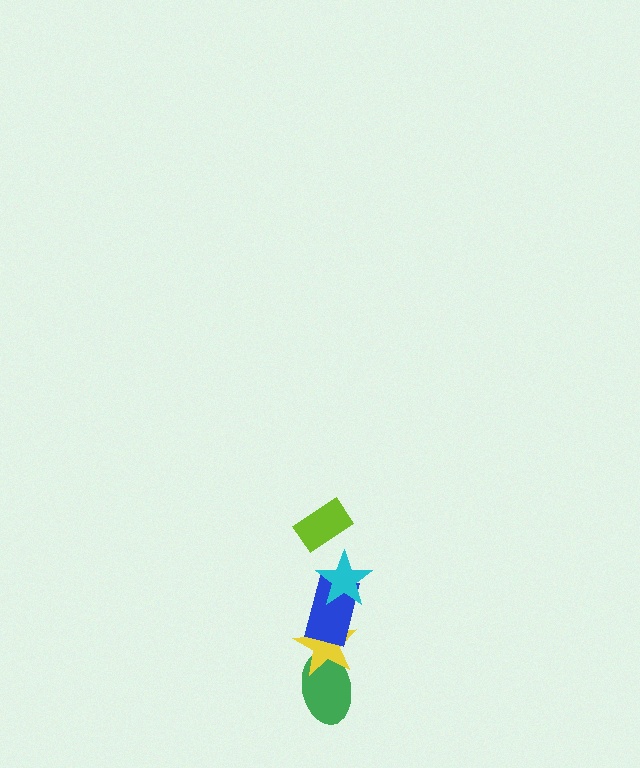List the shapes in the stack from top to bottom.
From top to bottom: the lime rectangle, the cyan star, the blue rectangle, the yellow star, the green ellipse.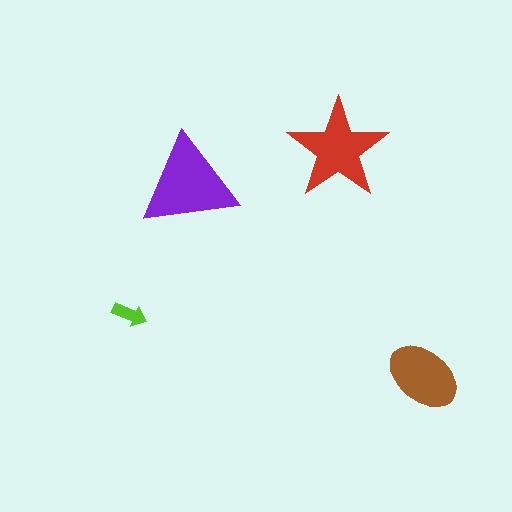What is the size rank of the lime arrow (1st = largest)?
4th.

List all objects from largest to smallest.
The purple triangle, the red star, the brown ellipse, the lime arrow.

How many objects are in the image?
There are 4 objects in the image.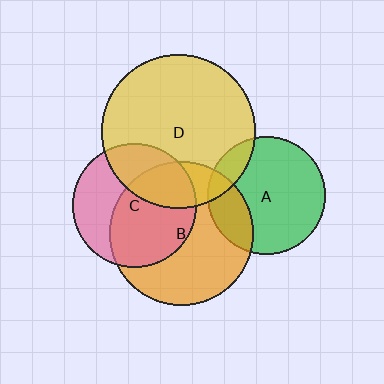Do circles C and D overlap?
Yes.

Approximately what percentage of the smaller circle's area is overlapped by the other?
Approximately 35%.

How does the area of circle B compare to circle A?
Approximately 1.5 times.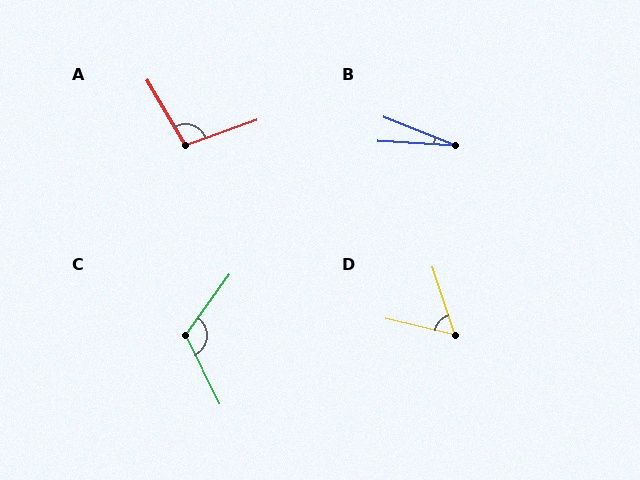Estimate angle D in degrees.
Approximately 59 degrees.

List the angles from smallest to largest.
B (18°), D (59°), A (101°), C (118°).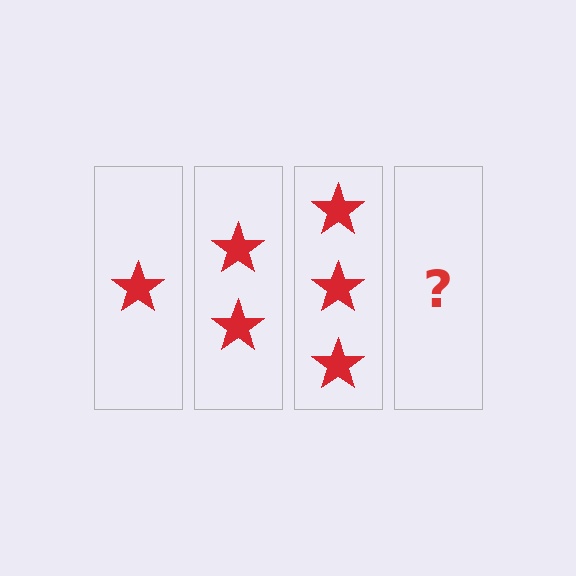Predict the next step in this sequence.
The next step is 4 stars.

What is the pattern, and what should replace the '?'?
The pattern is that each step adds one more star. The '?' should be 4 stars.